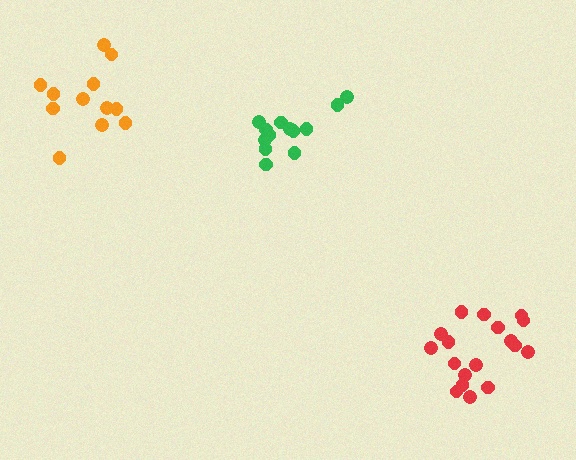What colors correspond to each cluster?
The clusters are colored: green, orange, red.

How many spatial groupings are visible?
There are 3 spatial groupings.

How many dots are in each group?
Group 1: 13 dots, Group 2: 12 dots, Group 3: 18 dots (43 total).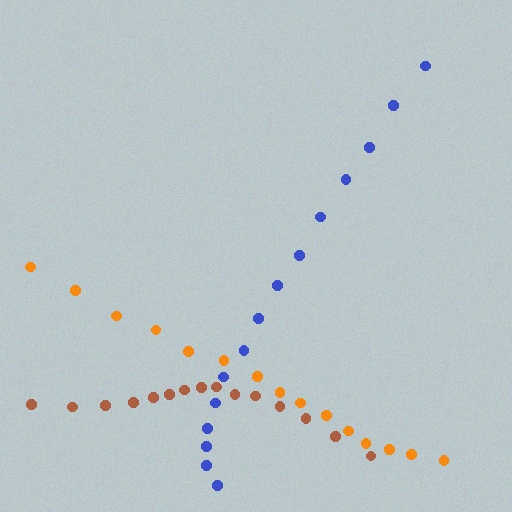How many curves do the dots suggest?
There are 3 distinct paths.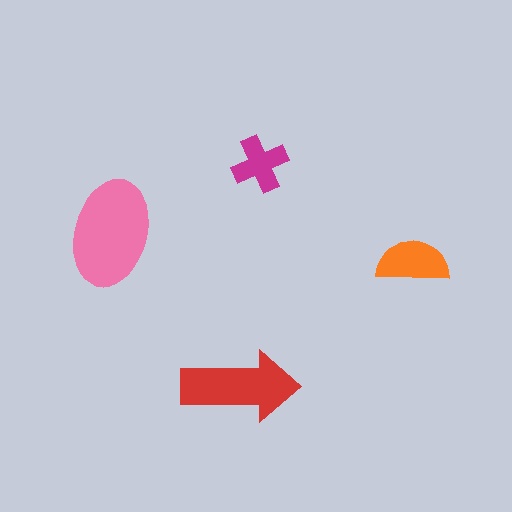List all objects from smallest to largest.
The magenta cross, the orange semicircle, the red arrow, the pink ellipse.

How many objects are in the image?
There are 4 objects in the image.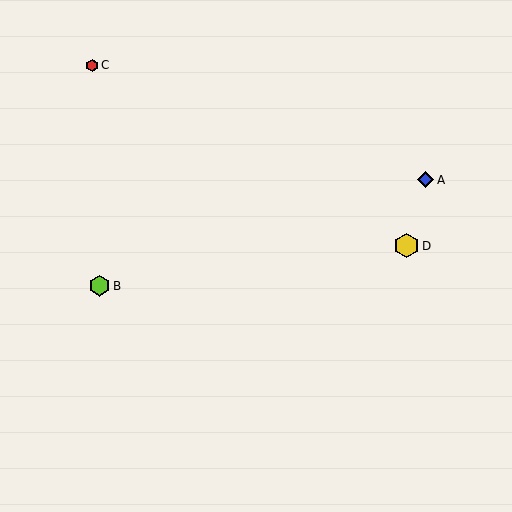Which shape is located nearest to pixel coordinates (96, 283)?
The lime hexagon (labeled B) at (99, 286) is nearest to that location.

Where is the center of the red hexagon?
The center of the red hexagon is at (92, 65).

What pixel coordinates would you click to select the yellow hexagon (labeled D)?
Click at (406, 246) to select the yellow hexagon D.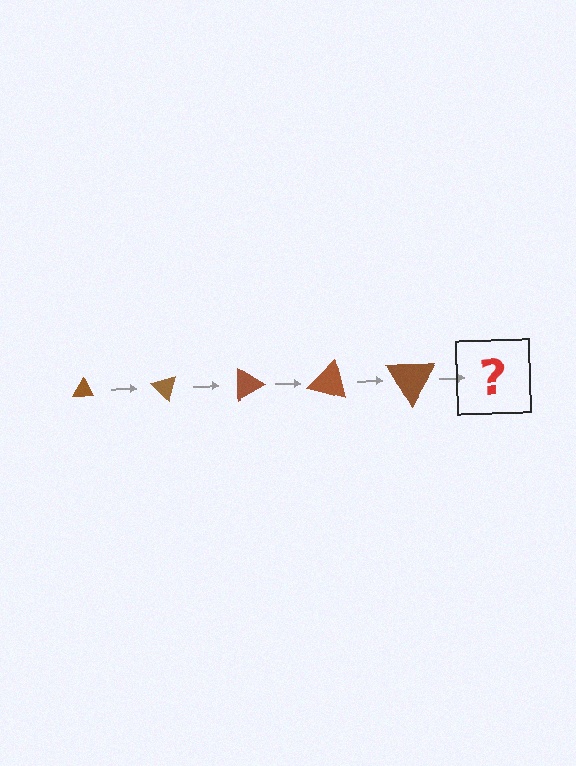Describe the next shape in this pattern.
It should be a triangle, larger than the previous one and rotated 225 degrees from the start.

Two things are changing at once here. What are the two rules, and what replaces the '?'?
The two rules are that the triangle grows larger each step and it rotates 45 degrees each step. The '?' should be a triangle, larger than the previous one and rotated 225 degrees from the start.